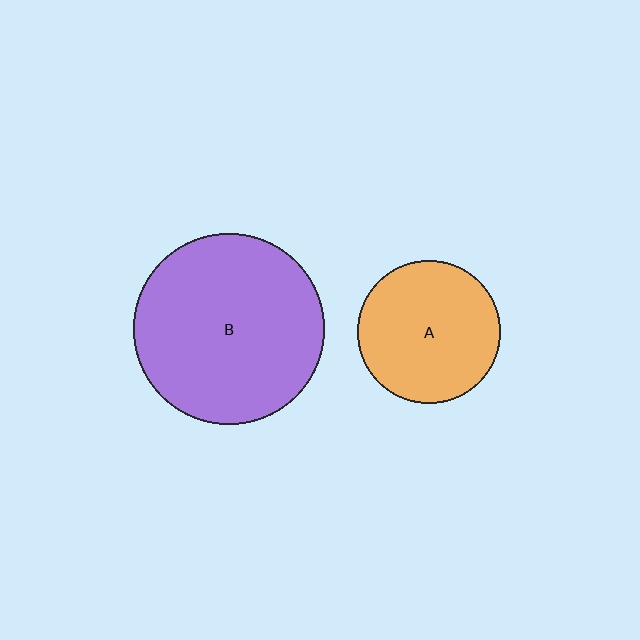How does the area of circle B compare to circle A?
Approximately 1.8 times.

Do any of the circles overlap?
No, none of the circles overlap.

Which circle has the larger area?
Circle B (purple).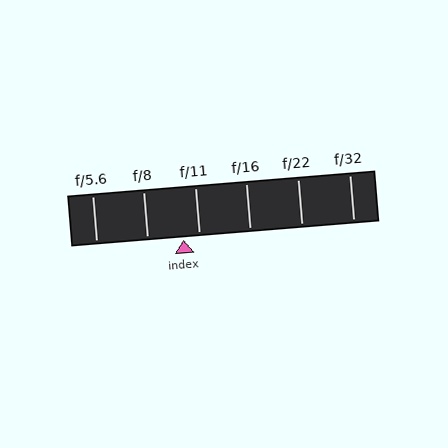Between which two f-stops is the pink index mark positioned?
The index mark is between f/8 and f/11.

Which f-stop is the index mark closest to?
The index mark is closest to f/11.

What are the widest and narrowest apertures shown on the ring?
The widest aperture shown is f/5.6 and the narrowest is f/32.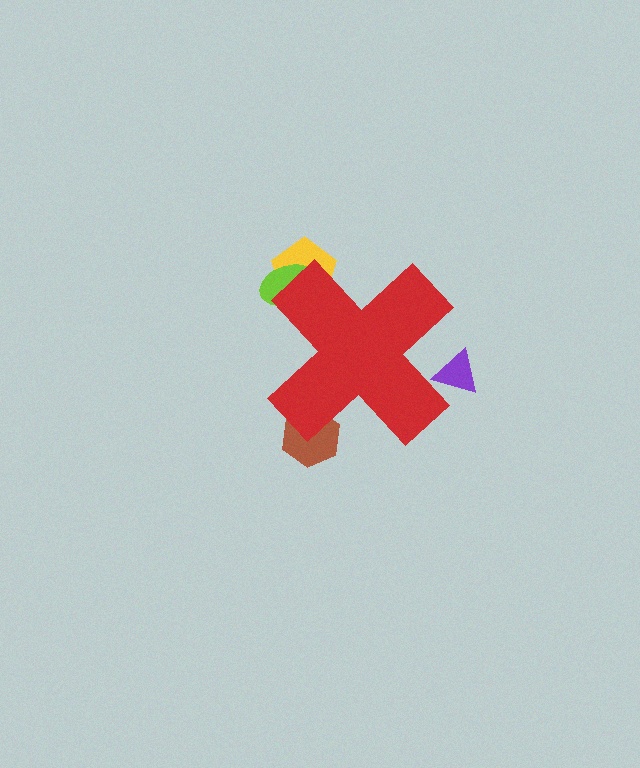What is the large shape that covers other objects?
A red cross.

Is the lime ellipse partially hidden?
Yes, the lime ellipse is partially hidden behind the red cross.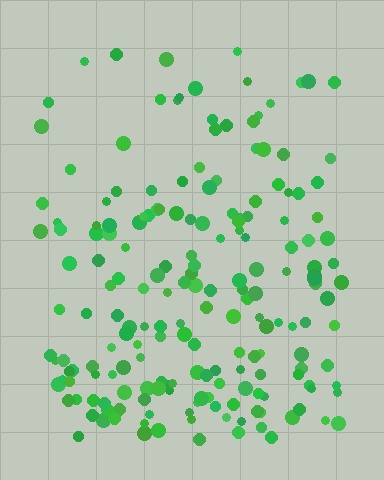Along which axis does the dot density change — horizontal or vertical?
Vertical.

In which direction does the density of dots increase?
From top to bottom, with the bottom side densest.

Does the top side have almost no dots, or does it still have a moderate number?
Still a moderate number, just noticeably fewer than the bottom.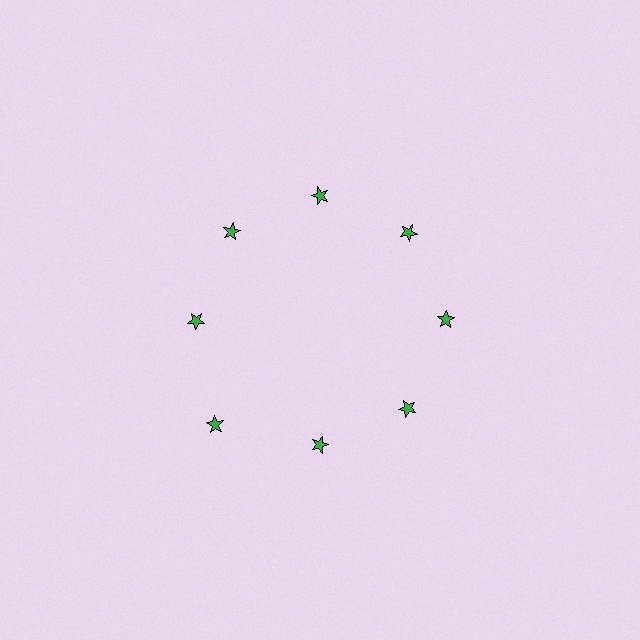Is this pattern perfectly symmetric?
No. The 8 green stars are arranged in a ring, but one element near the 8 o'clock position is pushed outward from the center, breaking the 8-fold rotational symmetry.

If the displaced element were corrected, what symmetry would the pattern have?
It would have 8-fold rotational symmetry — the pattern would map onto itself every 45 degrees.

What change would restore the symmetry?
The symmetry would be restored by moving it inward, back onto the ring so that all 8 stars sit at equal angles and equal distance from the center.